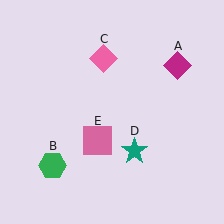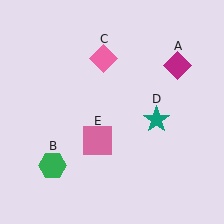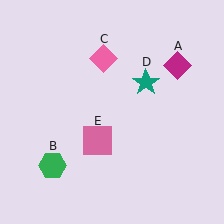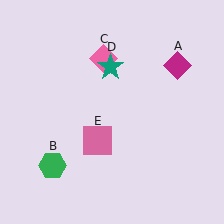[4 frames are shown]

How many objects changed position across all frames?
1 object changed position: teal star (object D).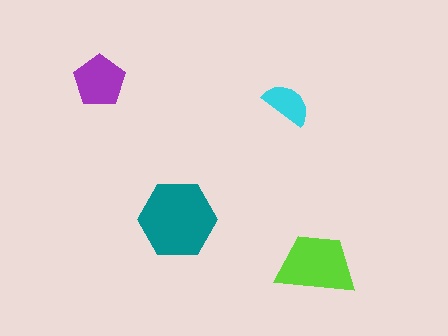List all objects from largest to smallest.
The teal hexagon, the lime trapezoid, the purple pentagon, the cyan semicircle.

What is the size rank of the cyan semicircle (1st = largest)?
4th.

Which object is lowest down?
The lime trapezoid is bottommost.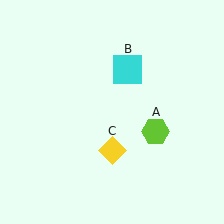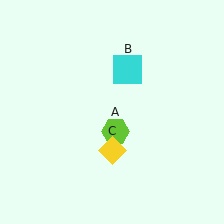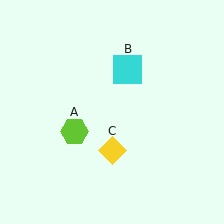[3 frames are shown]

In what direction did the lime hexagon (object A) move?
The lime hexagon (object A) moved left.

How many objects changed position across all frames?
1 object changed position: lime hexagon (object A).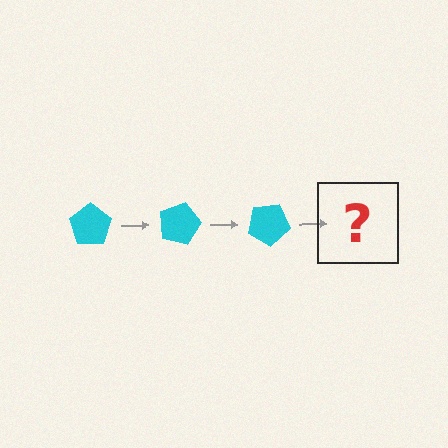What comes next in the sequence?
The next element should be a cyan pentagon rotated 45 degrees.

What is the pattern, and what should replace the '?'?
The pattern is that the pentagon rotates 15 degrees each step. The '?' should be a cyan pentagon rotated 45 degrees.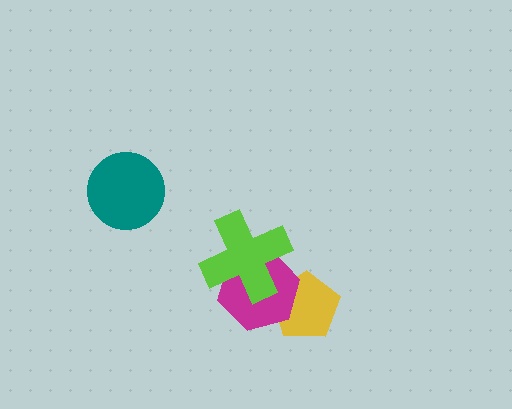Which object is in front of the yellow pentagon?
The magenta hexagon is in front of the yellow pentagon.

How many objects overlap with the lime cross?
1 object overlaps with the lime cross.